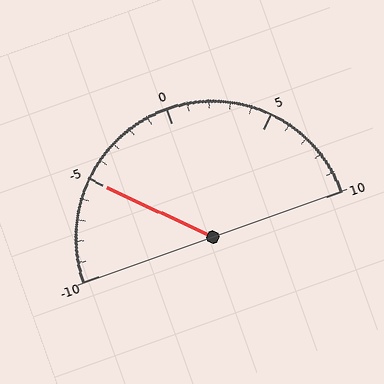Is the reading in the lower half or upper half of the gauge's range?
The reading is in the lower half of the range (-10 to 10).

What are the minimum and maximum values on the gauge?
The gauge ranges from -10 to 10.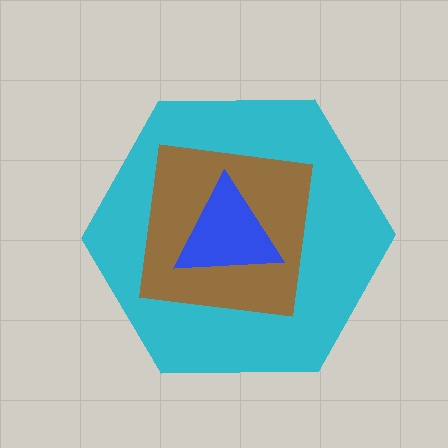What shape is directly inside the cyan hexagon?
The brown square.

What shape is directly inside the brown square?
The blue triangle.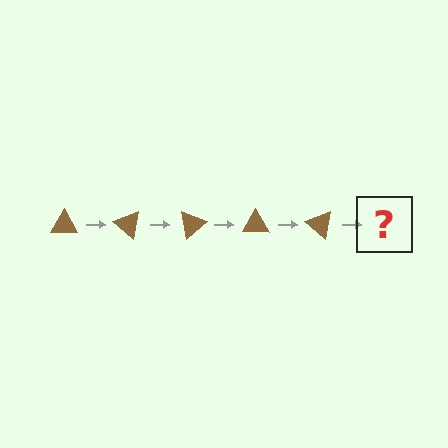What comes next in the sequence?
The next element should be a brown triangle rotated 200 degrees.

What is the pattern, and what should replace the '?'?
The pattern is that the triangle rotates 40 degrees each step. The '?' should be a brown triangle rotated 200 degrees.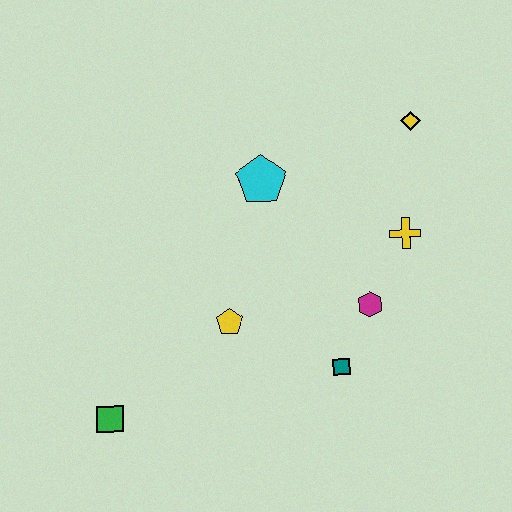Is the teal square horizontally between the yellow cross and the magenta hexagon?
No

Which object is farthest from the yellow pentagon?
The yellow diamond is farthest from the yellow pentagon.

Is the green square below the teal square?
Yes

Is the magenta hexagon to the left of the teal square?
No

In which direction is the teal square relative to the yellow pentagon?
The teal square is to the right of the yellow pentagon.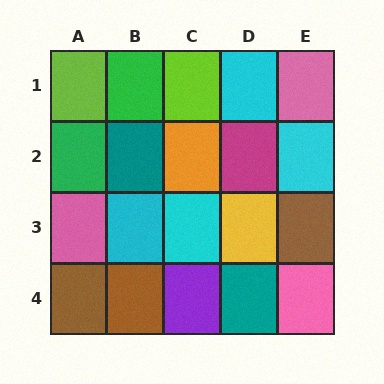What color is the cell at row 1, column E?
Pink.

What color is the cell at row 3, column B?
Cyan.